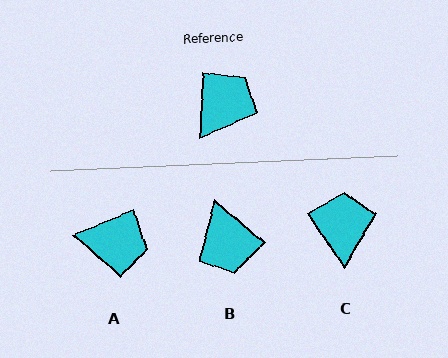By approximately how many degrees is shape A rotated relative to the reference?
Approximately 64 degrees clockwise.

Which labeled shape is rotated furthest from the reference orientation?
B, about 128 degrees away.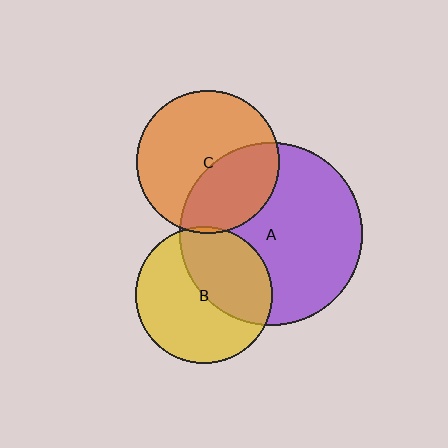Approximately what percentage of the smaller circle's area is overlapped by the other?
Approximately 40%.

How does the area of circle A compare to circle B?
Approximately 1.8 times.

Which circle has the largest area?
Circle A (purple).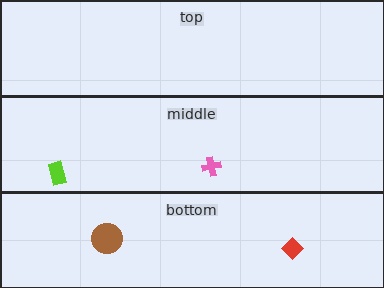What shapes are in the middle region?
The pink cross, the lime rectangle.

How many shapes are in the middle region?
2.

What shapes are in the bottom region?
The red diamond, the brown circle.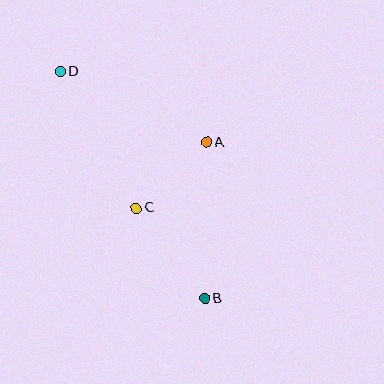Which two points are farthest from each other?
Points B and D are farthest from each other.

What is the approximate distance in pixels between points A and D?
The distance between A and D is approximately 163 pixels.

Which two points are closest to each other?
Points A and C are closest to each other.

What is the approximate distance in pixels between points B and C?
The distance between B and C is approximately 113 pixels.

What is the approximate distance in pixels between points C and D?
The distance between C and D is approximately 156 pixels.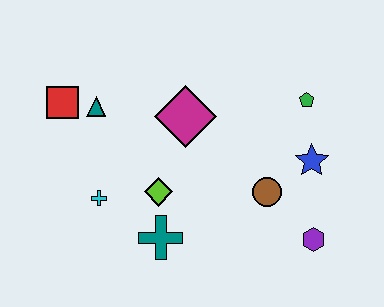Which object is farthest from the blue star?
The red square is farthest from the blue star.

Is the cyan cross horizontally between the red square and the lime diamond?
Yes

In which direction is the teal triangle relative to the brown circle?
The teal triangle is to the left of the brown circle.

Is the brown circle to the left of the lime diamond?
No